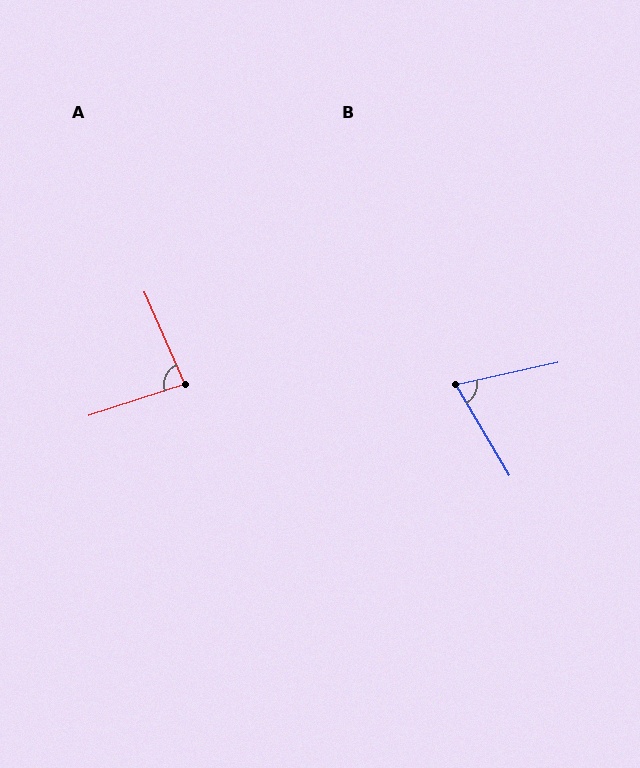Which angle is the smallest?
B, at approximately 72 degrees.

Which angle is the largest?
A, at approximately 85 degrees.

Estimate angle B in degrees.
Approximately 72 degrees.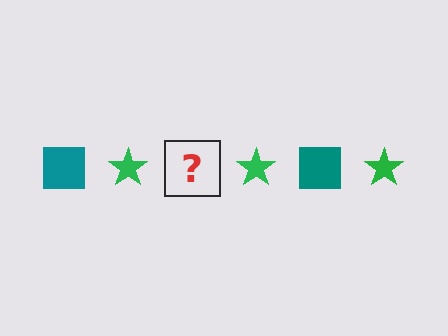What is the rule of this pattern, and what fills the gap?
The rule is that the pattern alternates between teal square and green star. The gap should be filled with a teal square.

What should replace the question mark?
The question mark should be replaced with a teal square.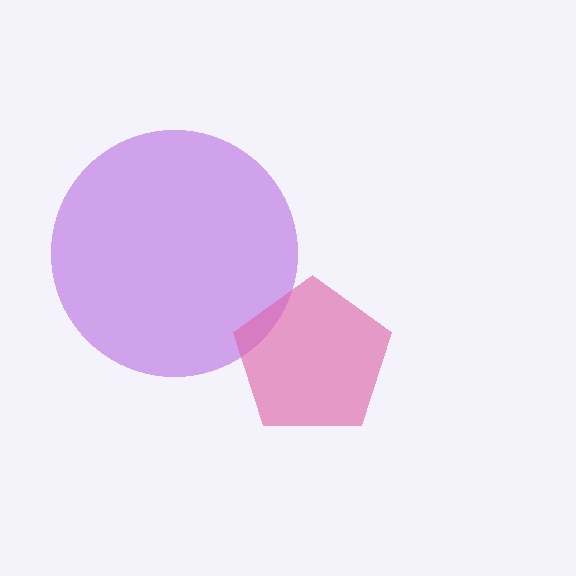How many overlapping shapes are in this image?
There are 2 overlapping shapes in the image.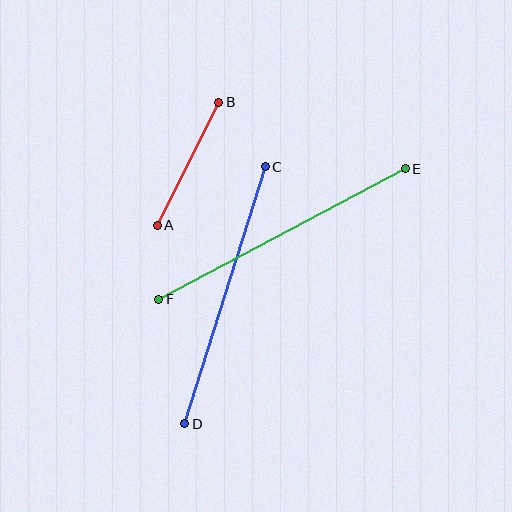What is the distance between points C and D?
The distance is approximately 269 pixels.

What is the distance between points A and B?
The distance is approximately 138 pixels.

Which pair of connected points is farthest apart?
Points E and F are farthest apart.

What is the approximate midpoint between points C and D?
The midpoint is at approximately (225, 295) pixels.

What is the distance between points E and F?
The distance is approximately 279 pixels.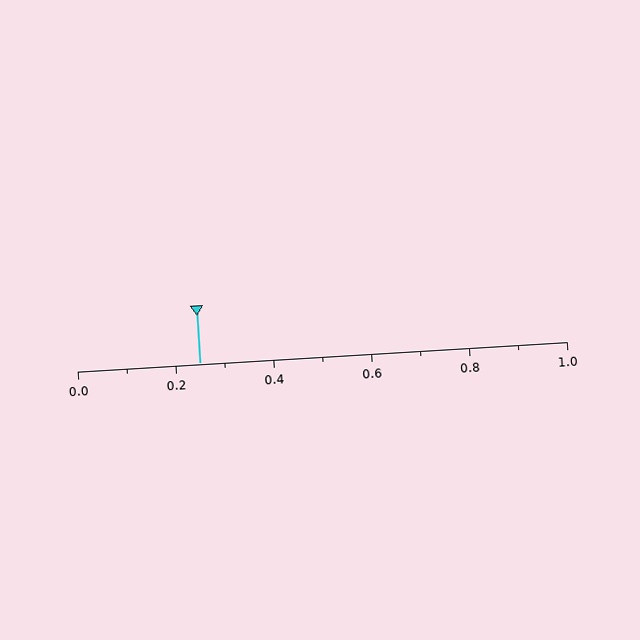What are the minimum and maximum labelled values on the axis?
The axis runs from 0.0 to 1.0.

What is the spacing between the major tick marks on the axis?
The major ticks are spaced 0.2 apart.